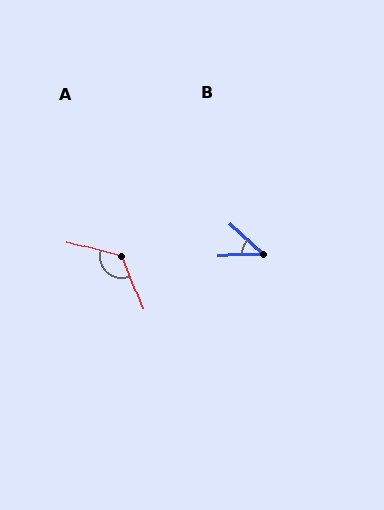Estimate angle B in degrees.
Approximately 43 degrees.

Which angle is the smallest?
B, at approximately 43 degrees.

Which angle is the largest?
A, at approximately 126 degrees.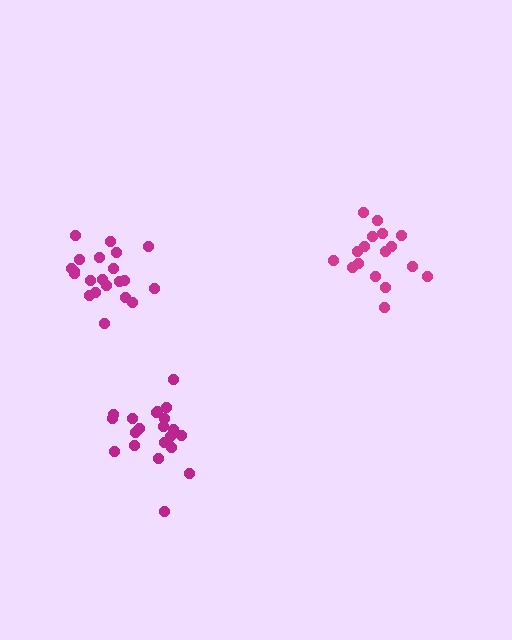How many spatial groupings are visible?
There are 3 spatial groupings.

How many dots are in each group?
Group 1: 17 dots, Group 2: 21 dots, Group 3: 21 dots (59 total).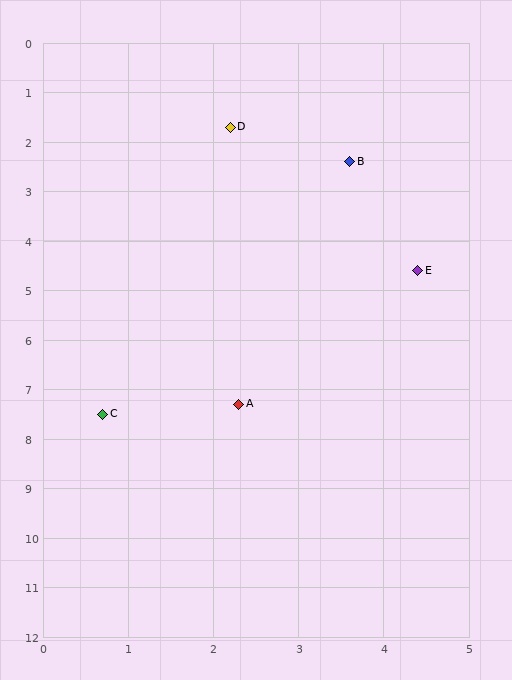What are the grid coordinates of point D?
Point D is at approximately (2.2, 1.7).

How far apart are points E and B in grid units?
Points E and B are about 2.3 grid units apart.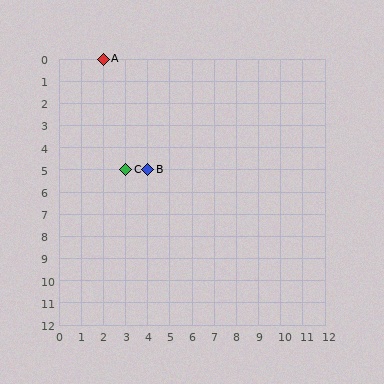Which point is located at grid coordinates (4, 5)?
Point B is at (4, 5).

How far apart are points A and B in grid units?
Points A and B are 2 columns and 5 rows apart (about 5.4 grid units diagonally).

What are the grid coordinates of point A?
Point A is at grid coordinates (2, 0).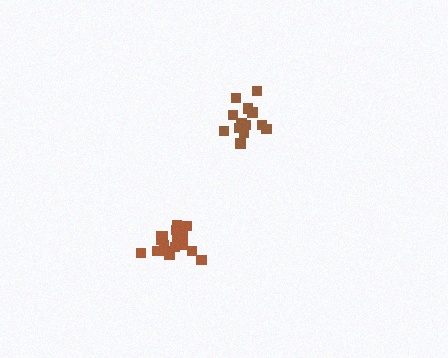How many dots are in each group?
Group 1: 13 dots, Group 2: 18 dots (31 total).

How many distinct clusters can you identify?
There are 2 distinct clusters.